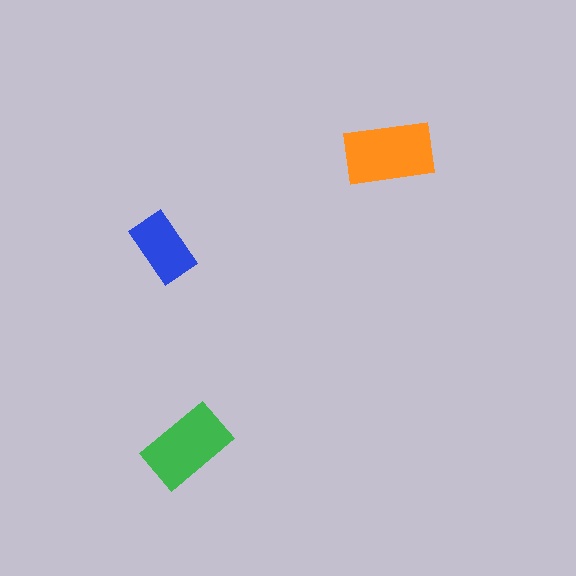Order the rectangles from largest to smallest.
the orange one, the green one, the blue one.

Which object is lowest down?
The green rectangle is bottommost.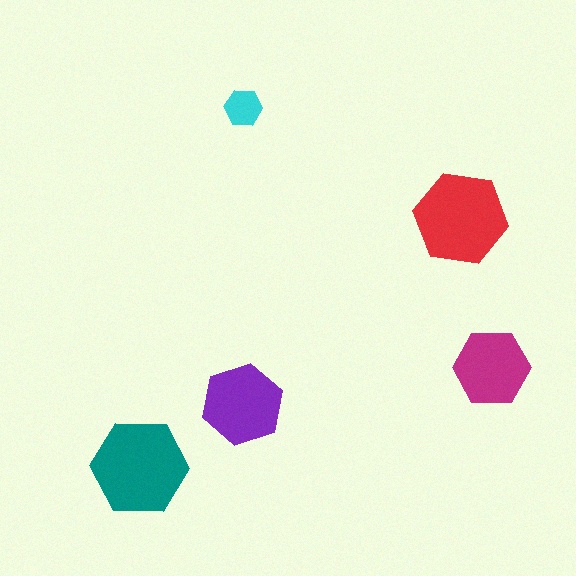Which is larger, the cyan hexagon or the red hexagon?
The red one.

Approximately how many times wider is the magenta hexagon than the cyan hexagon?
About 2 times wider.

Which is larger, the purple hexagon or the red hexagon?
The red one.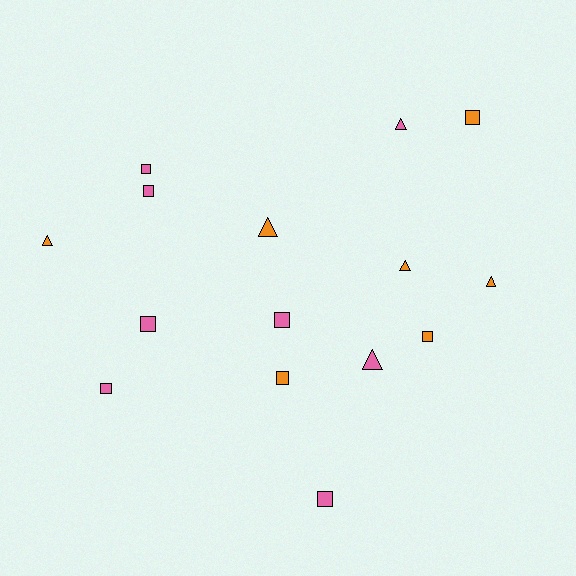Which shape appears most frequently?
Square, with 9 objects.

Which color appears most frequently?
Pink, with 8 objects.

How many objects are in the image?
There are 15 objects.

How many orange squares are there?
There are 3 orange squares.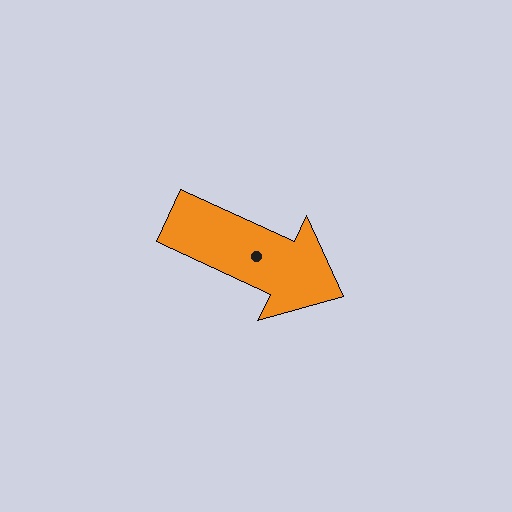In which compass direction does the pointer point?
Southeast.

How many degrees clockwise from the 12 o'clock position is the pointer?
Approximately 115 degrees.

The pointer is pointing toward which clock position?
Roughly 4 o'clock.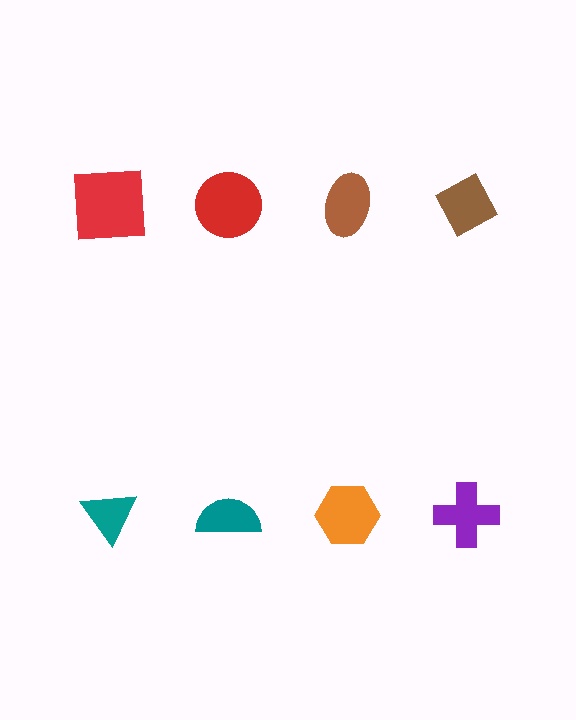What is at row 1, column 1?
A red square.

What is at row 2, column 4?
A purple cross.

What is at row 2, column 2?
A teal semicircle.